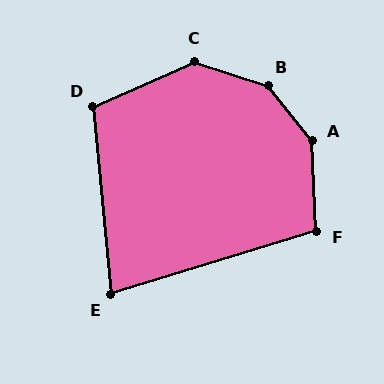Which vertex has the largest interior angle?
B, at approximately 147 degrees.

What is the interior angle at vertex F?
Approximately 104 degrees (obtuse).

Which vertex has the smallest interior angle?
E, at approximately 78 degrees.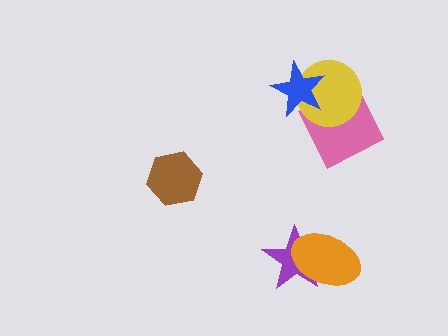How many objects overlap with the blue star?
2 objects overlap with the blue star.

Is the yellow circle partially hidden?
Yes, it is partially covered by another shape.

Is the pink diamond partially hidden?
Yes, it is partially covered by another shape.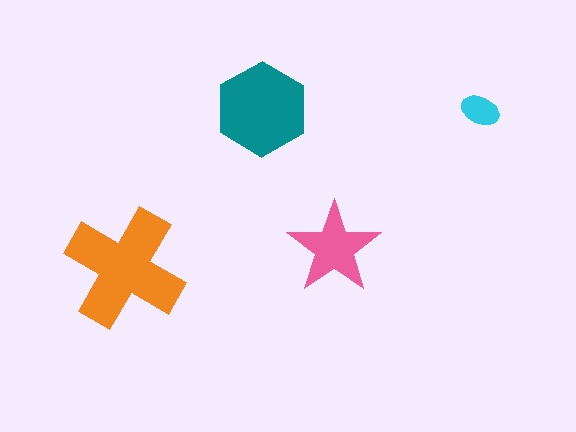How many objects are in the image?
There are 4 objects in the image.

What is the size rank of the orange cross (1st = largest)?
1st.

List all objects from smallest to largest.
The cyan ellipse, the pink star, the teal hexagon, the orange cross.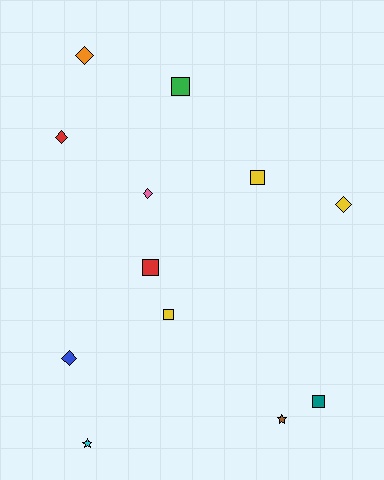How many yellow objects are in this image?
There are 3 yellow objects.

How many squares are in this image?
There are 5 squares.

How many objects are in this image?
There are 12 objects.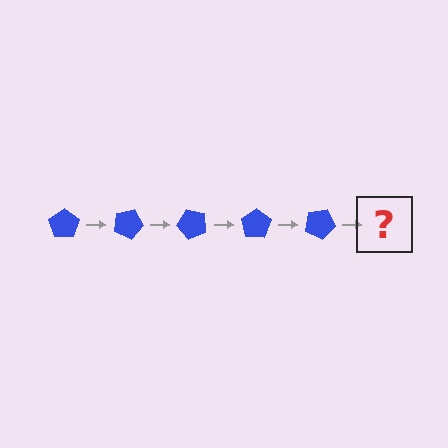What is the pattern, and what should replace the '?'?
The pattern is that the pentagon rotates 25 degrees each step. The '?' should be a blue pentagon rotated 125 degrees.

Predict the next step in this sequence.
The next step is a blue pentagon rotated 125 degrees.